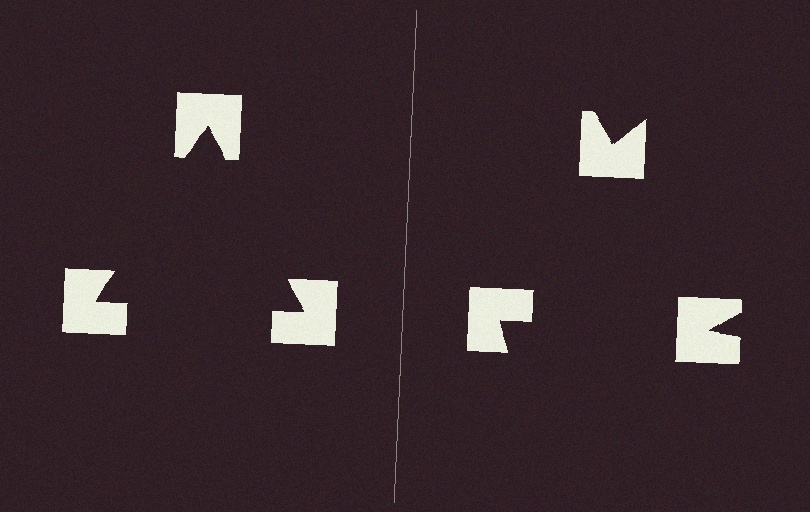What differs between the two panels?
The notched squares are positioned identically on both sides; only the wedge orientations differ. On the left they align to a triangle; on the right they are misaligned.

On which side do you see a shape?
An illusory triangle appears on the left side. On the right side the wedge cuts are rotated, so no coherent shape forms.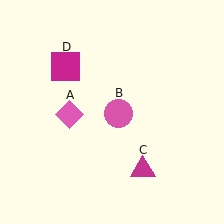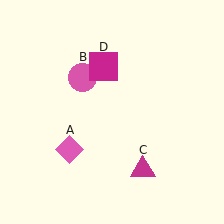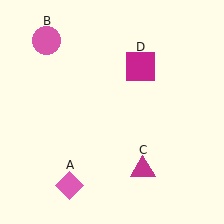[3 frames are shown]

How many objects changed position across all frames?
3 objects changed position: pink diamond (object A), pink circle (object B), magenta square (object D).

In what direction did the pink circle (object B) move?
The pink circle (object B) moved up and to the left.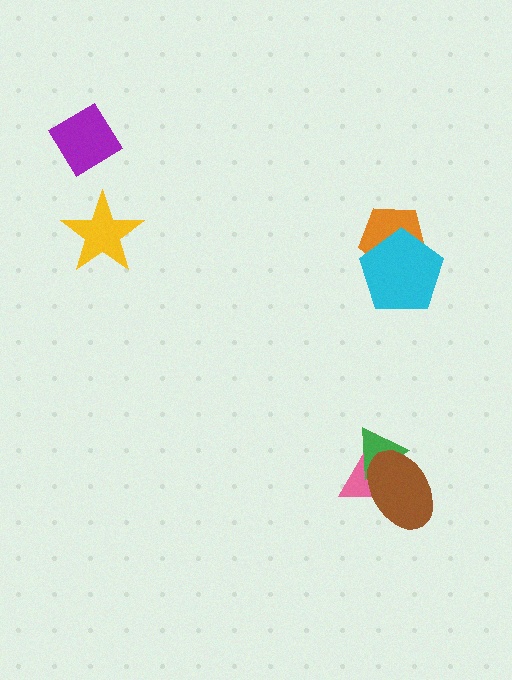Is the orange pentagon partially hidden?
Yes, it is partially covered by another shape.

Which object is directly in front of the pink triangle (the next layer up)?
The green triangle is directly in front of the pink triangle.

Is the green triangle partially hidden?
Yes, it is partially covered by another shape.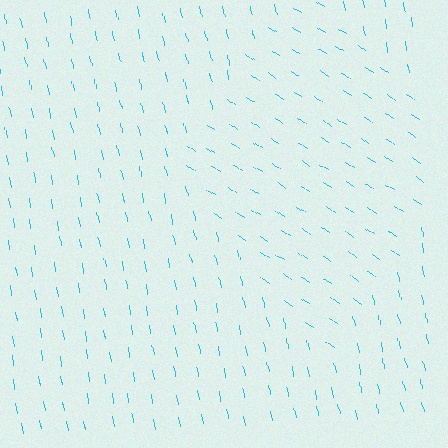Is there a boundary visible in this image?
Yes, there is a texture boundary formed by a change in line orientation.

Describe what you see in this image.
The image is filled with small cyan line segments. A diamond region in the image has lines oriented differently from the surrounding lines, creating a visible texture boundary.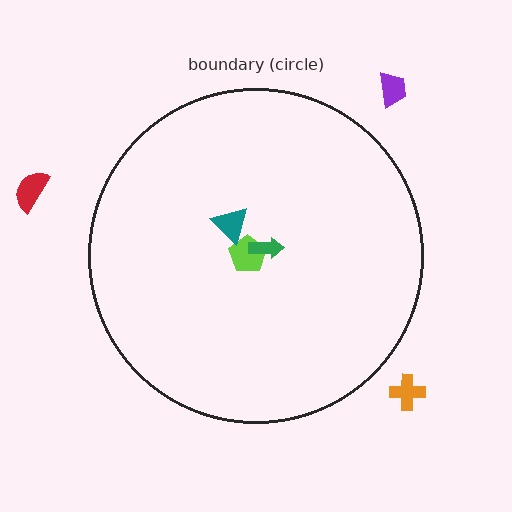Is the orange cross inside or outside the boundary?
Outside.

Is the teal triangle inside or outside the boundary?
Inside.